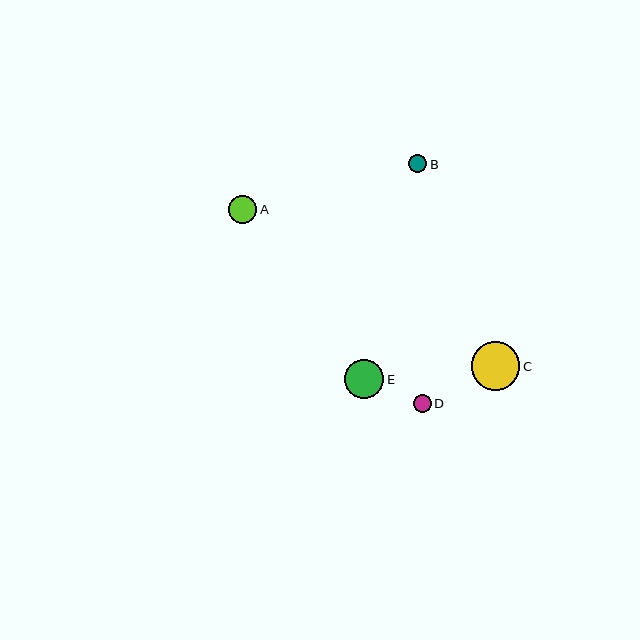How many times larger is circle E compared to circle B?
Circle E is approximately 2.2 times the size of circle B.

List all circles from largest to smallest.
From largest to smallest: C, E, A, B, D.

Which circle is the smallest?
Circle D is the smallest with a size of approximately 18 pixels.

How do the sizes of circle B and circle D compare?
Circle B and circle D are approximately the same size.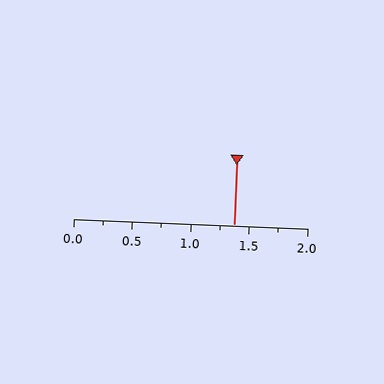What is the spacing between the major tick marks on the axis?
The major ticks are spaced 0.5 apart.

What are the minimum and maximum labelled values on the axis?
The axis runs from 0.0 to 2.0.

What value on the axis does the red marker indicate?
The marker indicates approximately 1.38.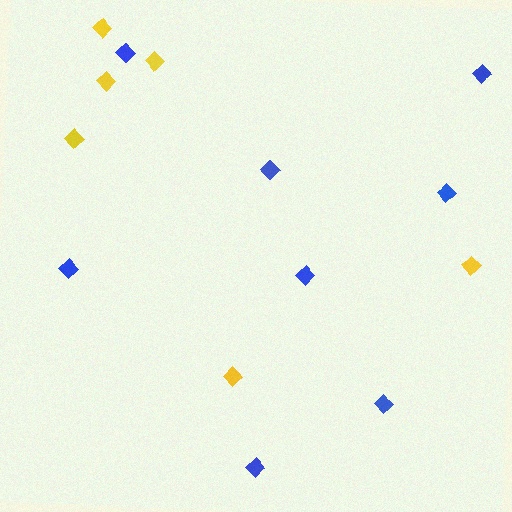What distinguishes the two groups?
There are 2 groups: one group of blue diamonds (8) and one group of yellow diamonds (6).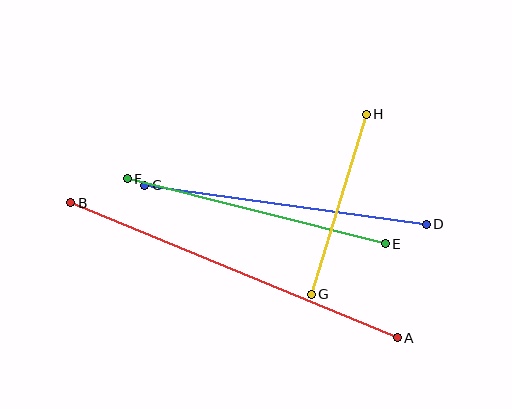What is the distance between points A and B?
The distance is approximately 353 pixels.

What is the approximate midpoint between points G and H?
The midpoint is at approximately (339, 204) pixels.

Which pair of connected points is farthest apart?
Points A and B are farthest apart.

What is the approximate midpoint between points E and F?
The midpoint is at approximately (256, 211) pixels.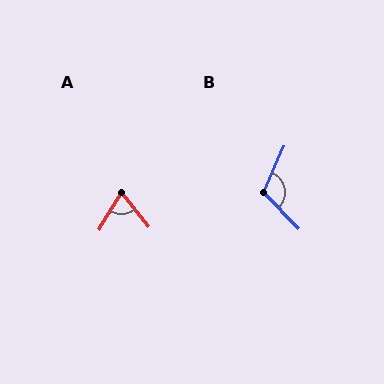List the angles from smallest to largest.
A (70°), B (112°).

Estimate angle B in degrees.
Approximately 112 degrees.